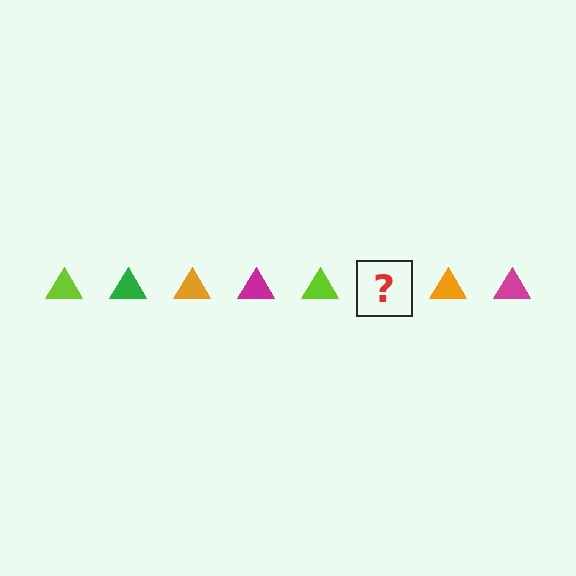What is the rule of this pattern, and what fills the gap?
The rule is that the pattern cycles through lime, green, orange, magenta triangles. The gap should be filled with a green triangle.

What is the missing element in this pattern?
The missing element is a green triangle.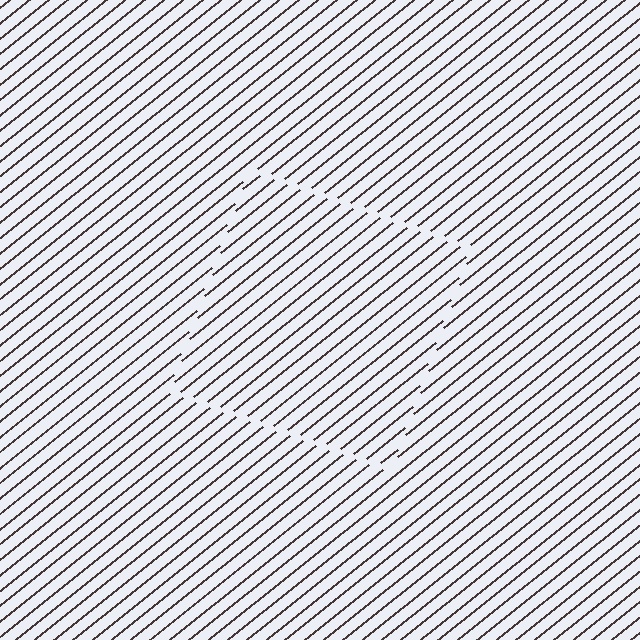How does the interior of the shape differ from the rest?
The interior of the shape contains the same grating, shifted by half a period — the contour is defined by the phase discontinuity where line-ends from the inner and outer gratings abut.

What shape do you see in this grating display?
An illusory square. The interior of the shape contains the same grating, shifted by half a period — the contour is defined by the phase discontinuity where line-ends from the inner and outer gratings abut.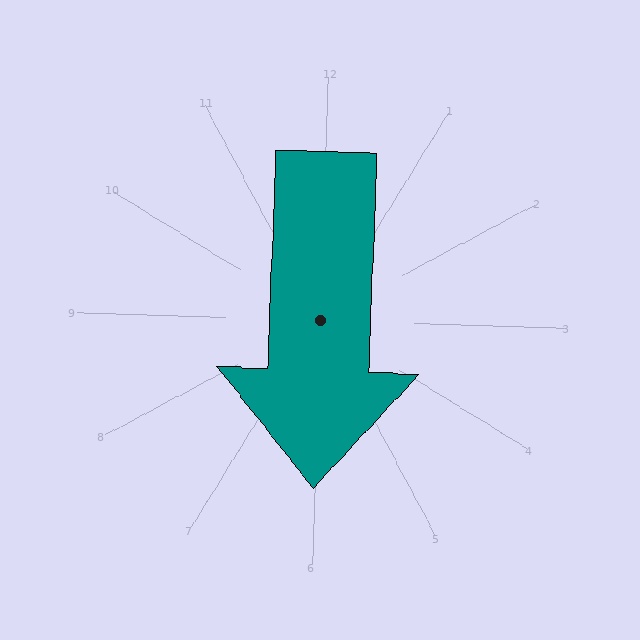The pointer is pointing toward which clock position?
Roughly 6 o'clock.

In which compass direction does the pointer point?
South.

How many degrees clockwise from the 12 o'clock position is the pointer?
Approximately 180 degrees.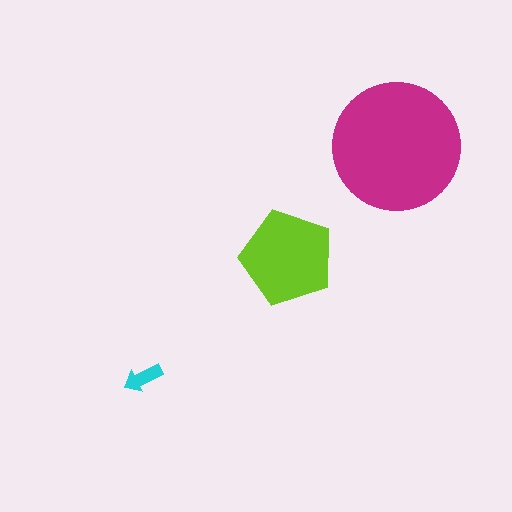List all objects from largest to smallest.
The magenta circle, the lime pentagon, the cyan arrow.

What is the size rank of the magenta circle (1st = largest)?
1st.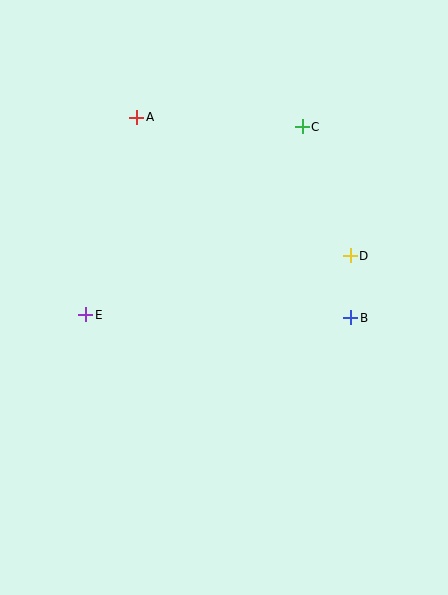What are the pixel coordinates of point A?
Point A is at (137, 117).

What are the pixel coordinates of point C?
Point C is at (302, 127).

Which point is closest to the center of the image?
Point B at (351, 318) is closest to the center.